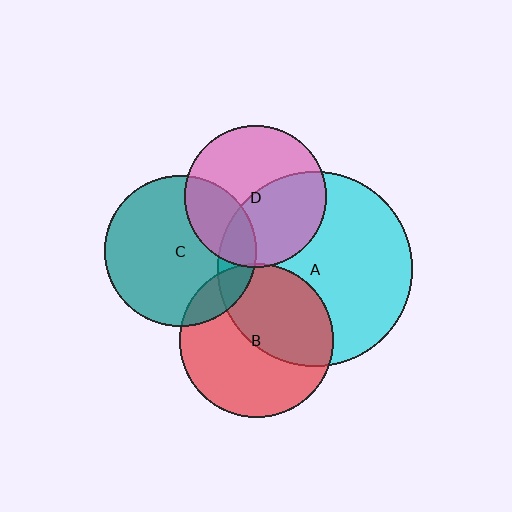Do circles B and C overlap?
Yes.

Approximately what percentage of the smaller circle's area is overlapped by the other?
Approximately 15%.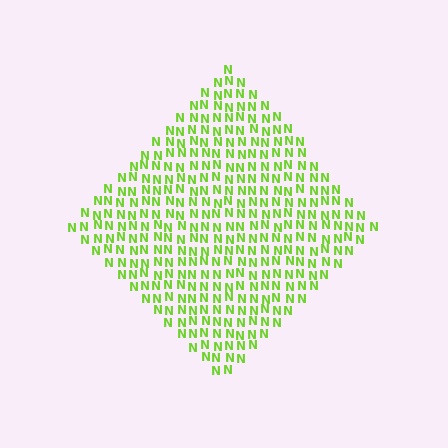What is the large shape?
The large shape is a diamond.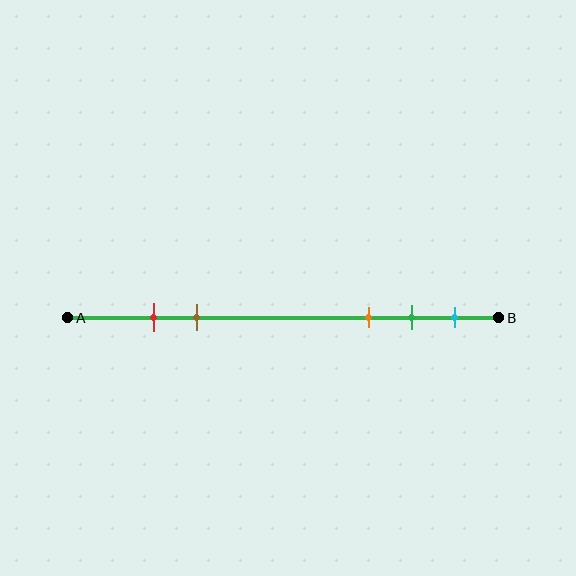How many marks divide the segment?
There are 5 marks dividing the segment.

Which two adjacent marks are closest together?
The red and brown marks are the closest adjacent pair.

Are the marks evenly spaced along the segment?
No, the marks are not evenly spaced.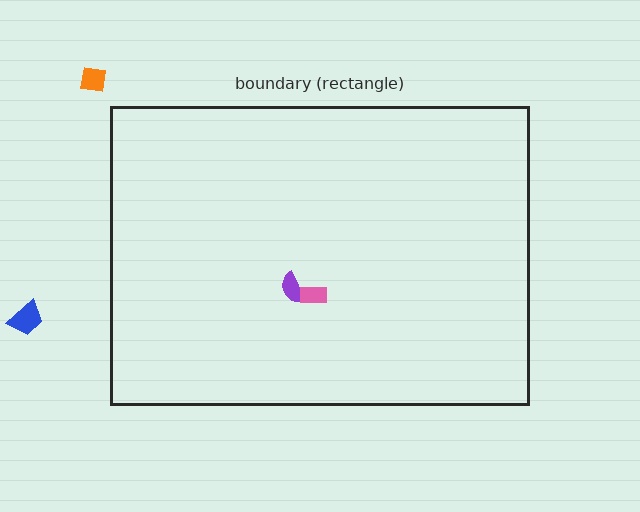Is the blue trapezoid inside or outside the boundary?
Outside.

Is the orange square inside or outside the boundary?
Outside.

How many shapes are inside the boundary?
2 inside, 2 outside.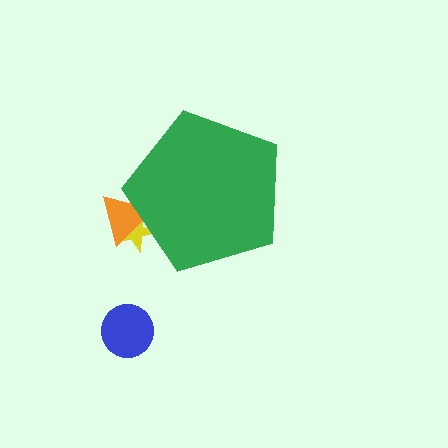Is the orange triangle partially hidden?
Yes, the orange triangle is partially hidden behind the green pentagon.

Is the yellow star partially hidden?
Yes, the yellow star is partially hidden behind the green pentagon.